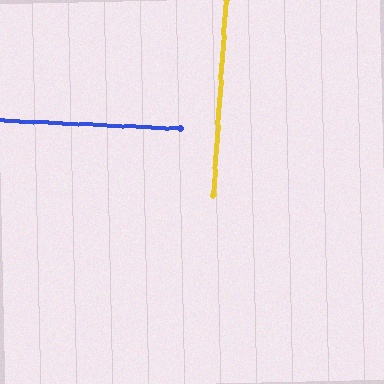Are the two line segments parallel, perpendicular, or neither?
Perpendicular — they meet at approximately 89°.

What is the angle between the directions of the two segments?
Approximately 89 degrees.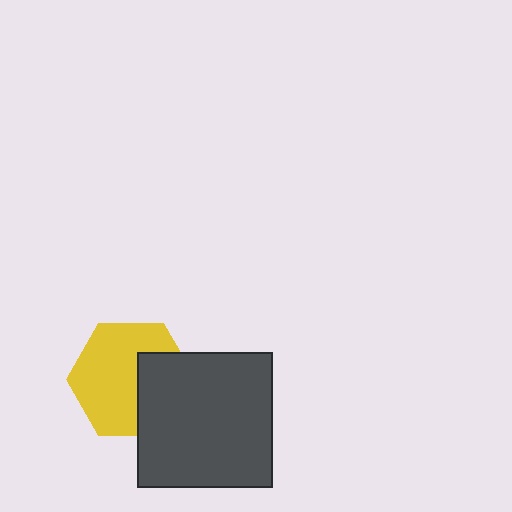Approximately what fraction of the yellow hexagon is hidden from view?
Roughly 35% of the yellow hexagon is hidden behind the dark gray square.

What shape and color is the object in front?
The object in front is a dark gray square.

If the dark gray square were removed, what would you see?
You would see the complete yellow hexagon.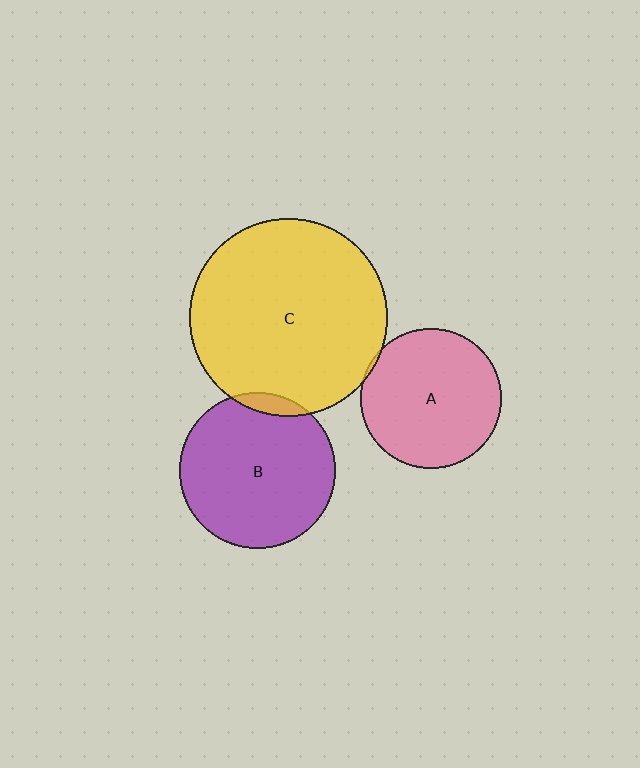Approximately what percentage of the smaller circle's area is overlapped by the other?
Approximately 5%.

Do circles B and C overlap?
Yes.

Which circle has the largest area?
Circle C (yellow).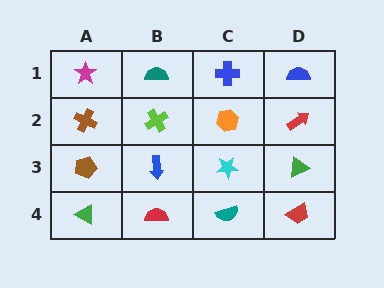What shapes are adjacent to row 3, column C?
An orange hexagon (row 2, column C), a teal semicircle (row 4, column C), a blue arrow (row 3, column B), a green triangle (row 3, column D).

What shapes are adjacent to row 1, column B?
A lime cross (row 2, column B), a magenta star (row 1, column A), a blue cross (row 1, column C).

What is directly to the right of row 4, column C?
A red trapezoid.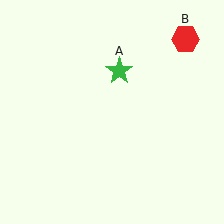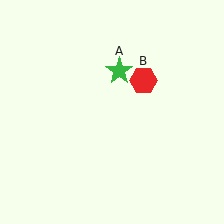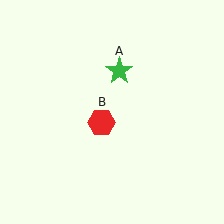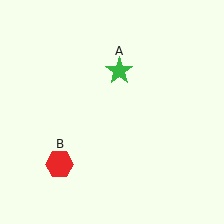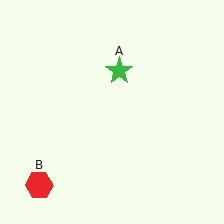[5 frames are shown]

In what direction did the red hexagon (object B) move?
The red hexagon (object B) moved down and to the left.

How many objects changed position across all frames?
1 object changed position: red hexagon (object B).